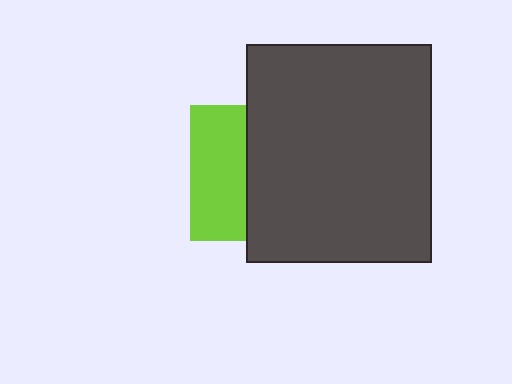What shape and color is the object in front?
The object in front is a dark gray rectangle.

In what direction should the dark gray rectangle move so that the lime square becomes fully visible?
The dark gray rectangle should move right. That is the shortest direction to clear the overlap and leave the lime square fully visible.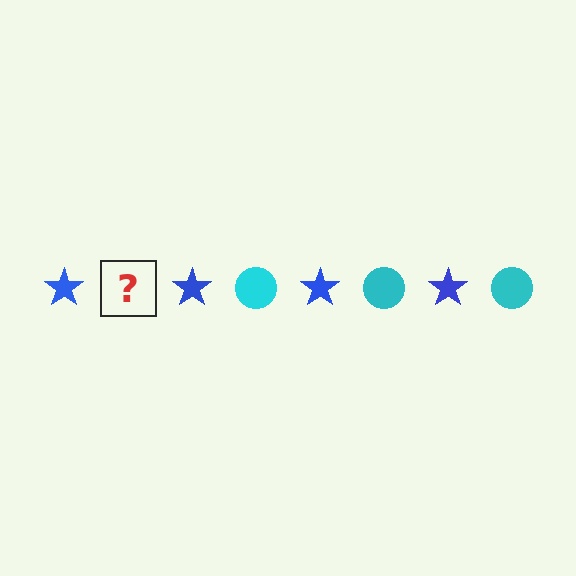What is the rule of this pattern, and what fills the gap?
The rule is that the pattern alternates between blue star and cyan circle. The gap should be filled with a cyan circle.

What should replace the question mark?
The question mark should be replaced with a cyan circle.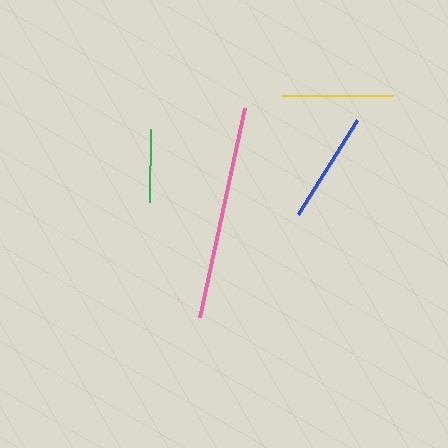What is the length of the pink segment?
The pink segment is approximately 213 pixels long.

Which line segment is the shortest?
The green line is the shortest at approximately 73 pixels.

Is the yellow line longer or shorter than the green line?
The yellow line is longer than the green line.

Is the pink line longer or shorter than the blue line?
The pink line is longer than the blue line.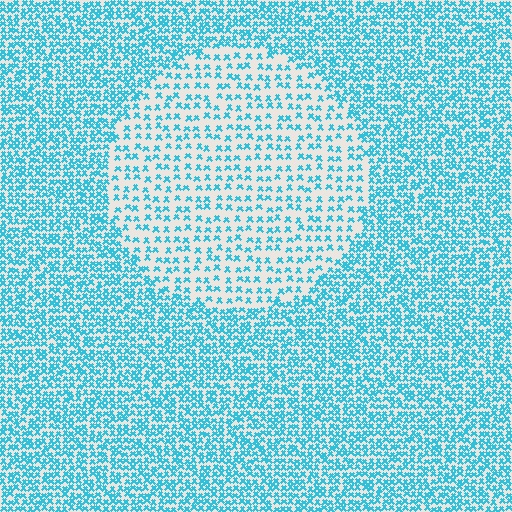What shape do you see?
I see a circle.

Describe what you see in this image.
The image contains small cyan elements arranged at two different densities. A circle-shaped region is visible where the elements are less densely packed than the surrounding area.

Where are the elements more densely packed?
The elements are more densely packed outside the circle boundary.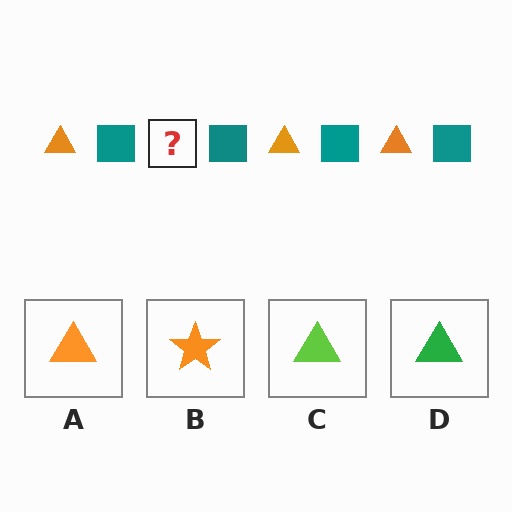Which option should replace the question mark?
Option A.